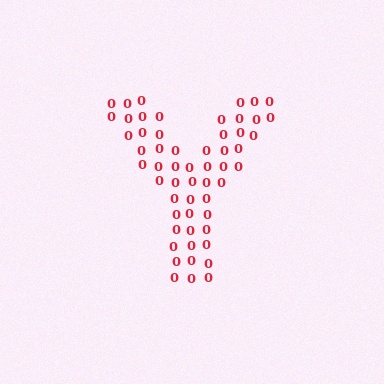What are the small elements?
The small elements are digit 0's.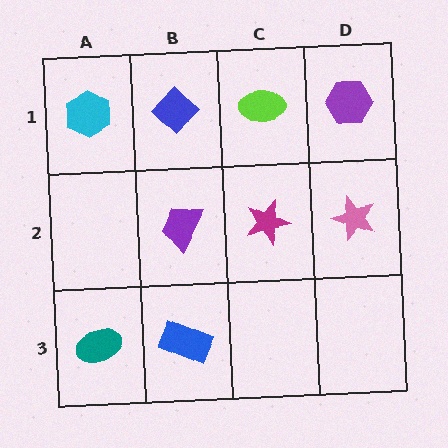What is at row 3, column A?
A teal ellipse.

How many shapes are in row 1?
4 shapes.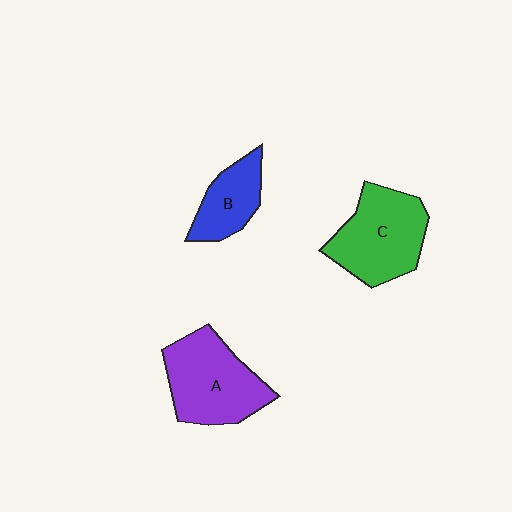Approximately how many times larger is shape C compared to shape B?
Approximately 1.7 times.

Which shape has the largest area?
Shape A (purple).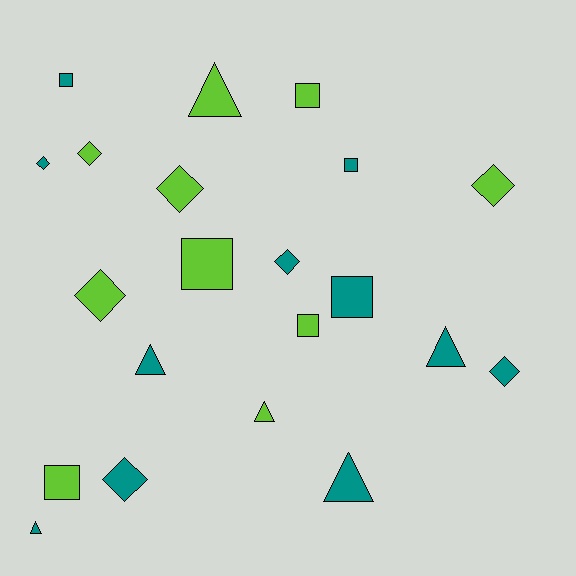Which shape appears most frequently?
Diamond, with 8 objects.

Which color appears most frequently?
Teal, with 11 objects.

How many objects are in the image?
There are 21 objects.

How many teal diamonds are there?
There are 4 teal diamonds.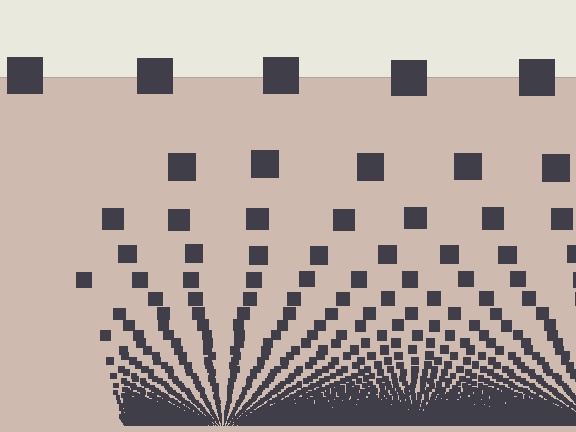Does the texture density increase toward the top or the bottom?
Density increases toward the bottom.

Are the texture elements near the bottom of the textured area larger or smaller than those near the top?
Smaller. The gradient is inverted — elements near the bottom are smaller and denser.